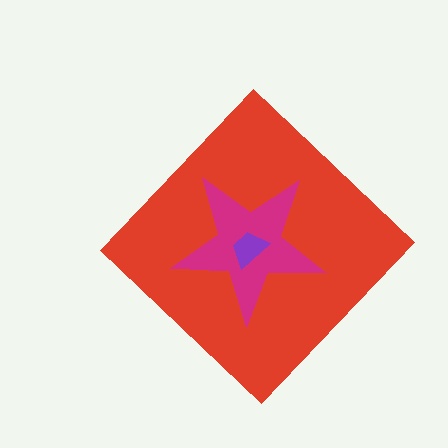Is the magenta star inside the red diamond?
Yes.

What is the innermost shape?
The purple trapezoid.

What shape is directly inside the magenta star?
The purple trapezoid.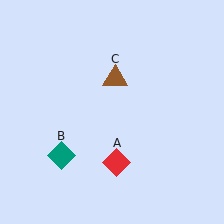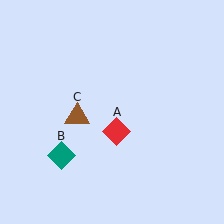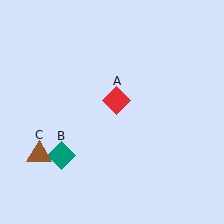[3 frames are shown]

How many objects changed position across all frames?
2 objects changed position: red diamond (object A), brown triangle (object C).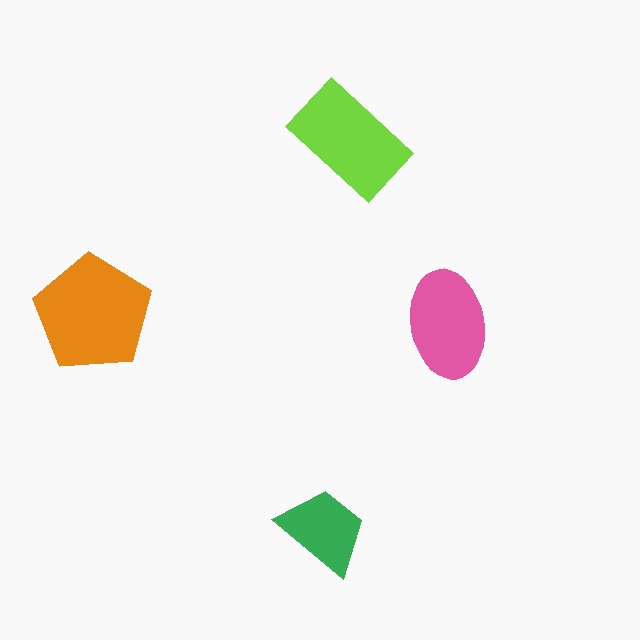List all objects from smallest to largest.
The green trapezoid, the pink ellipse, the lime rectangle, the orange pentagon.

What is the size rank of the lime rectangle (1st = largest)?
2nd.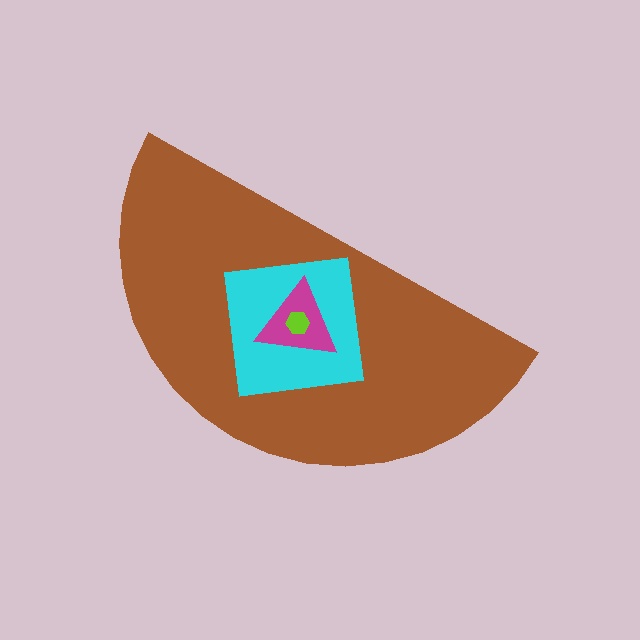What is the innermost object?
The lime hexagon.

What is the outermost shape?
The brown semicircle.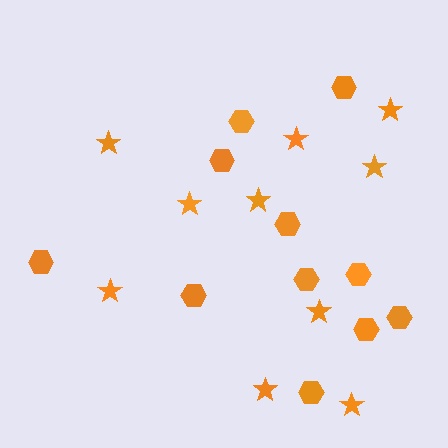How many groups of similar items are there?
There are 2 groups: one group of stars (10) and one group of hexagons (11).